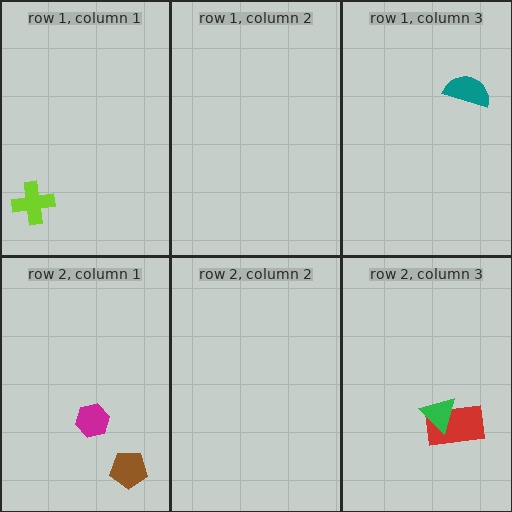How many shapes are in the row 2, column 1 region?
2.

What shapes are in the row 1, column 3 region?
The teal semicircle.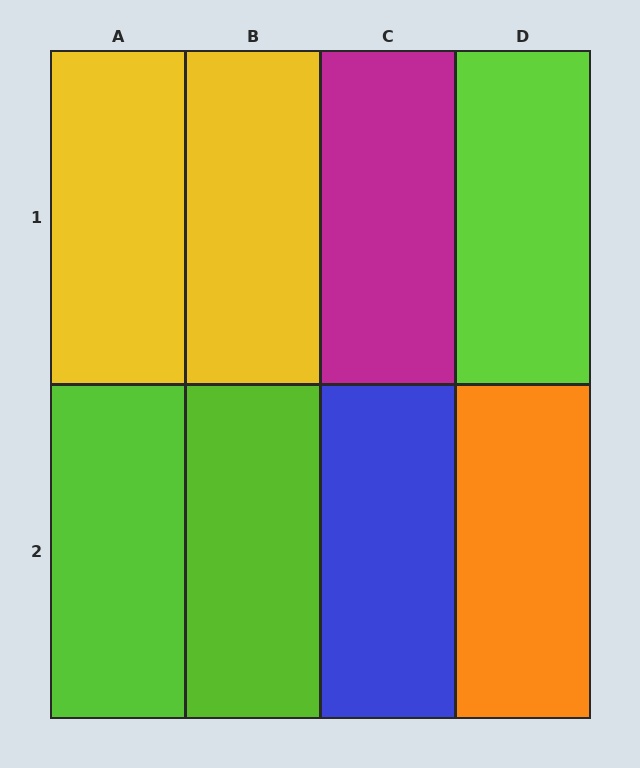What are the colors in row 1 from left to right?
Yellow, yellow, magenta, lime.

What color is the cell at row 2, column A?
Lime.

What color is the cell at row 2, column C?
Blue.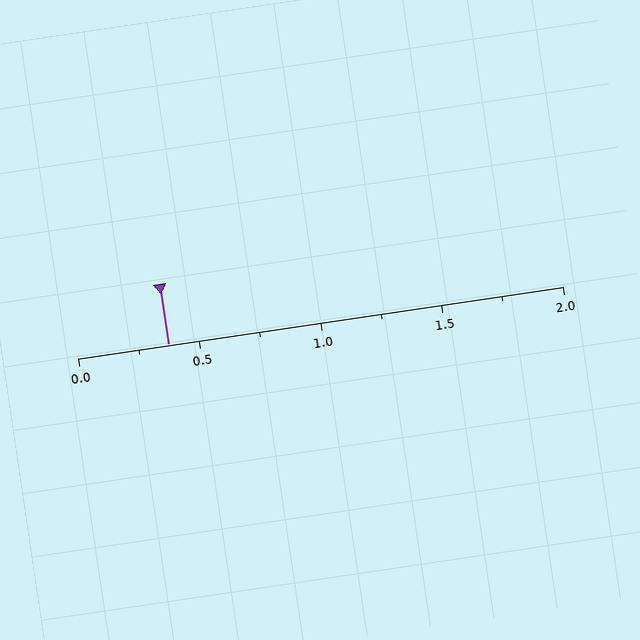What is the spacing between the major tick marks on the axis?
The major ticks are spaced 0.5 apart.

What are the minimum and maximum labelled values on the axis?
The axis runs from 0.0 to 2.0.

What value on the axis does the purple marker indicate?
The marker indicates approximately 0.38.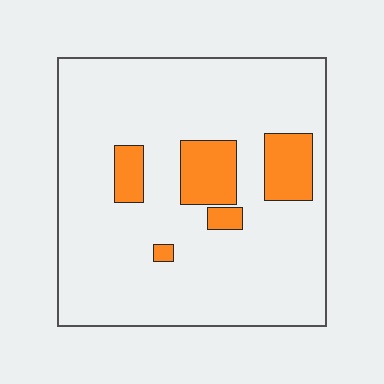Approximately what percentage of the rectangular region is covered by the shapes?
Approximately 15%.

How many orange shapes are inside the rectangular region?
5.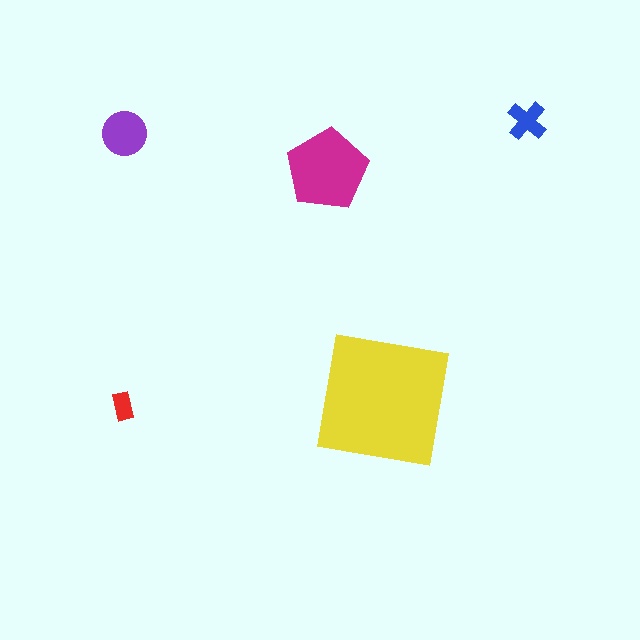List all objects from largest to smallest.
The yellow square, the magenta pentagon, the purple circle, the blue cross, the red rectangle.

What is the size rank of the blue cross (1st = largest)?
4th.